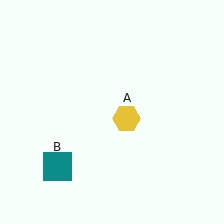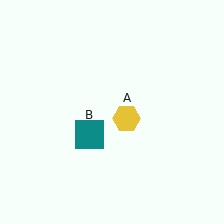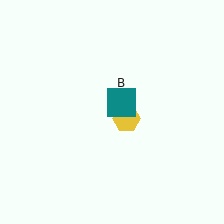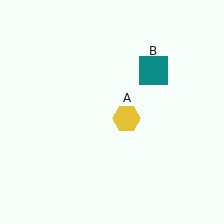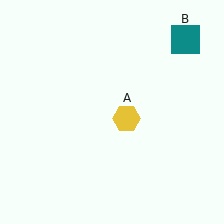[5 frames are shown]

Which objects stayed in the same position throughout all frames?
Yellow hexagon (object A) remained stationary.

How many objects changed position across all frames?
1 object changed position: teal square (object B).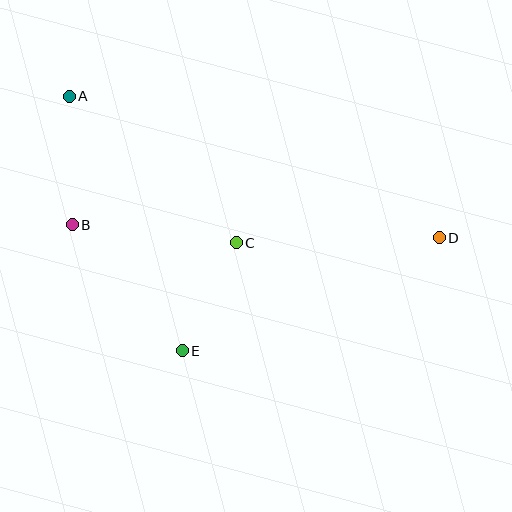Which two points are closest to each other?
Points C and E are closest to each other.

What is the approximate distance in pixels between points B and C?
The distance between B and C is approximately 165 pixels.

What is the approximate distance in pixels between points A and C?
The distance between A and C is approximately 222 pixels.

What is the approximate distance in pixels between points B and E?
The distance between B and E is approximately 167 pixels.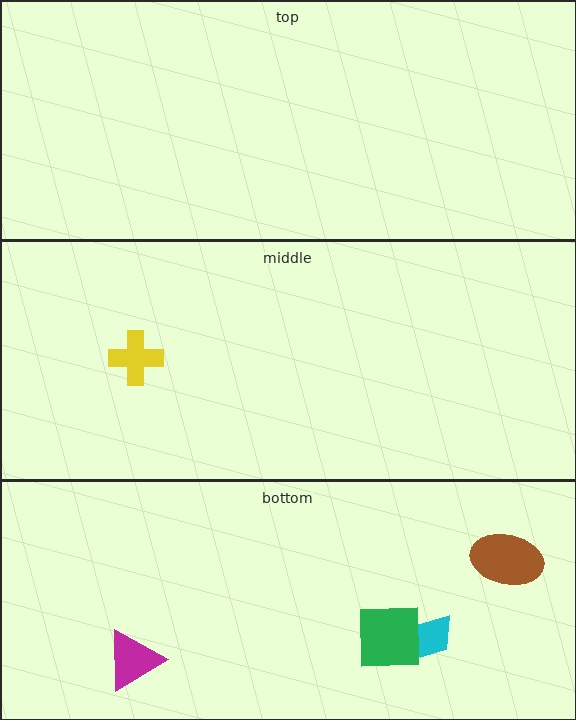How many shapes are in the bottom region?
4.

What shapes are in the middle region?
The yellow cross.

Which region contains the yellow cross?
The middle region.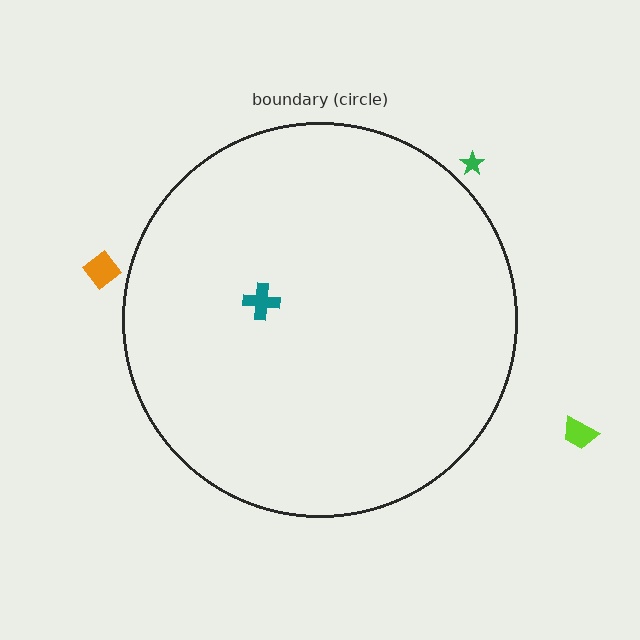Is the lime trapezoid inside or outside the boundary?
Outside.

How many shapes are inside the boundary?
1 inside, 3 outside.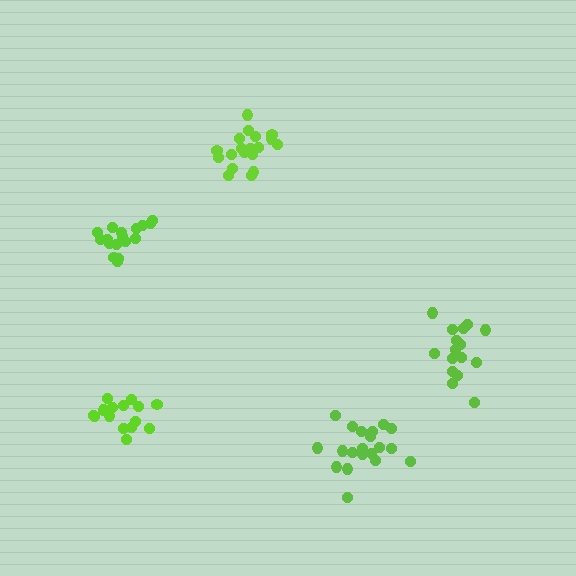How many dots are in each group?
Group 1: 19 dots, Group 2: 16 dots, Group 3: 16 dots, Group 4: 17 dots, Group 5: 20 dots (88 total).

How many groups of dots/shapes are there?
There are 5 groups.